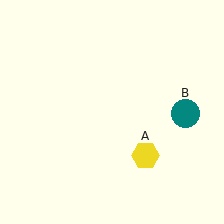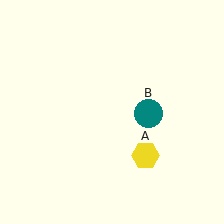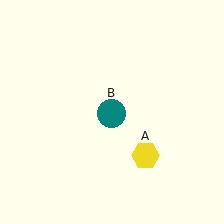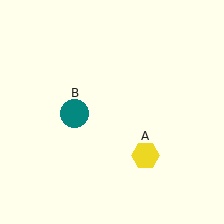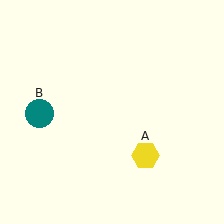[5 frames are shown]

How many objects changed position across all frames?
1 object changed position: teal circle (object B).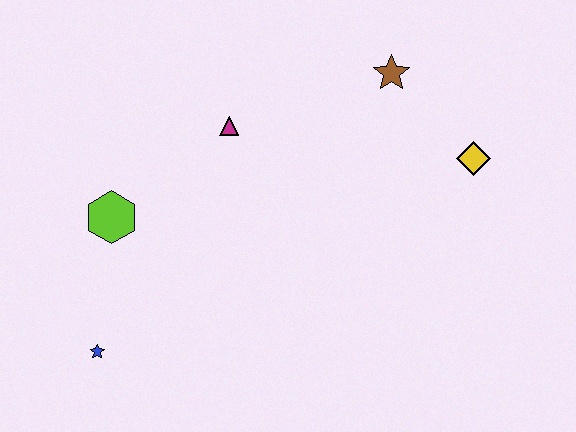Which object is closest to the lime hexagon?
The blue star is closest to the lime hexagon.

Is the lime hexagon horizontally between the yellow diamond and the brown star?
No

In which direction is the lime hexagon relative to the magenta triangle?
The lime hexagon is to the left of the magenta triangle.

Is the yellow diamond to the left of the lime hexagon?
No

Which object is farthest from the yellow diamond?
The blue star is farthest from the yellow diamond.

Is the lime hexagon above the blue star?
Yes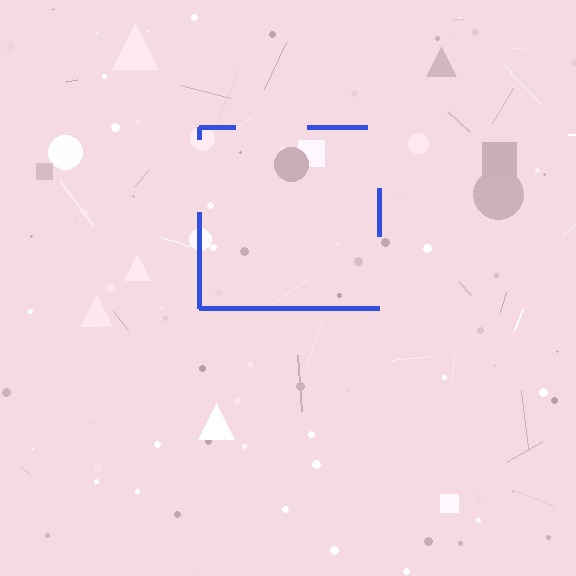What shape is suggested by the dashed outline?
The dashed outline suggests a square.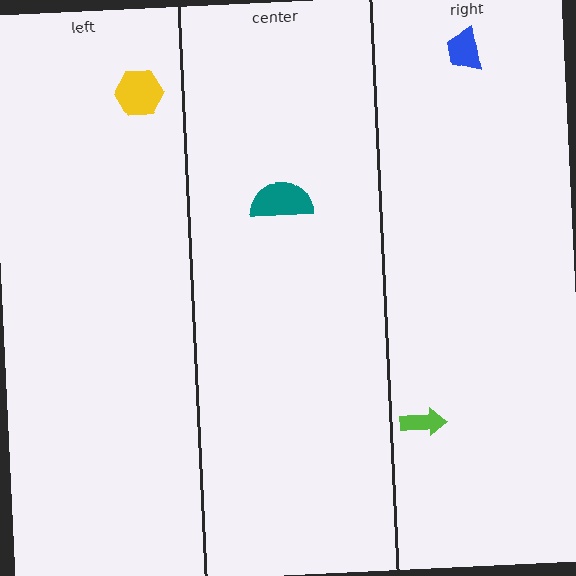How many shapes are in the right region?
2.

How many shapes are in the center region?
1.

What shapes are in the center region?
The teal semicircle.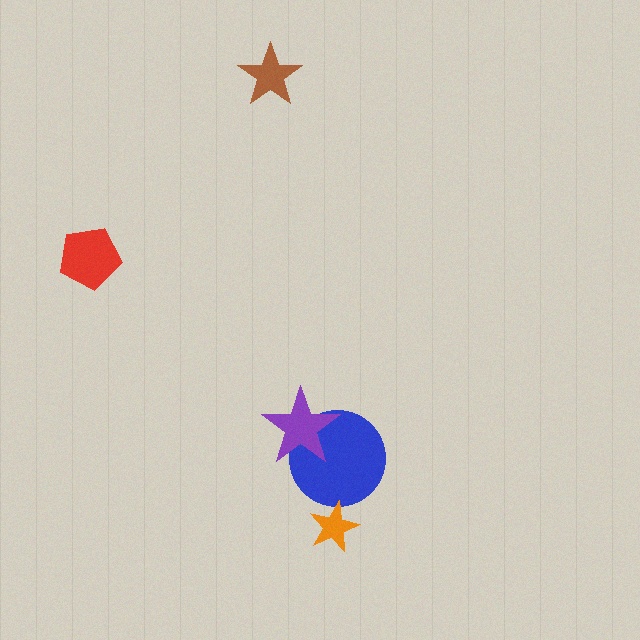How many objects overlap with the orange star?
0 objects overlap with the orange star.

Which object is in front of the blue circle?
The purple star is in front of the blue circle.